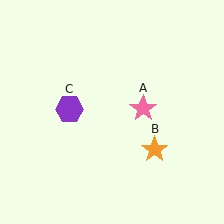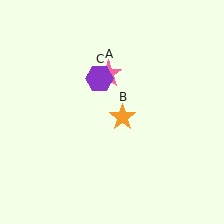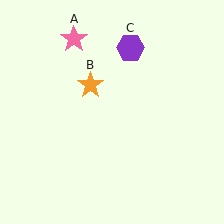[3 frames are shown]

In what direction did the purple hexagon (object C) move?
The purple hexagon (object C) moved up and to the right.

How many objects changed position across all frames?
3 objects changed position: pink star (object A), orange star (object B), purple hexagon (object C).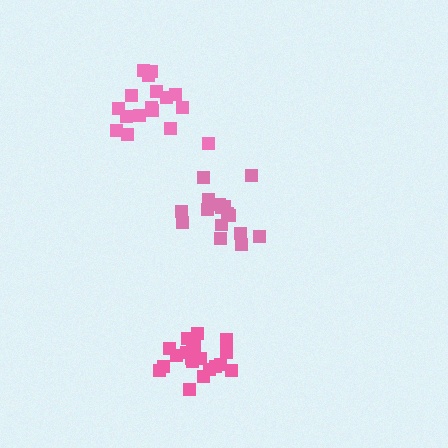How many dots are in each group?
Group 1: 16 dots, Group 2: 17 dots, Group 3: 20 dots (53 total).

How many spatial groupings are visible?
There are 3 spatial groupings.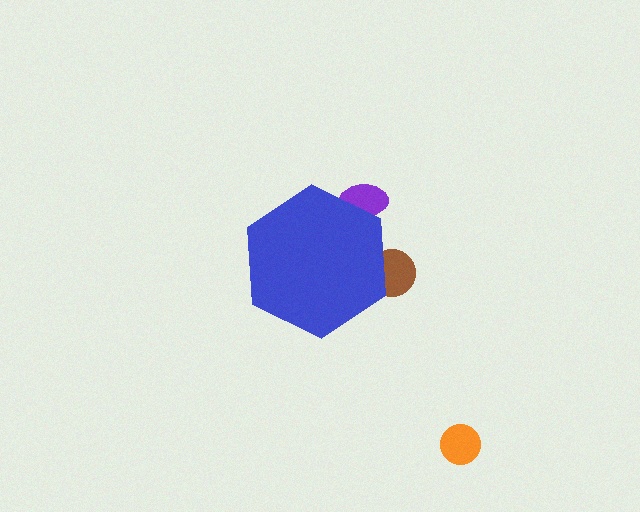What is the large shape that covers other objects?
A blue hexagon.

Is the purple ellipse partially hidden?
Yes, the purple ellipse is partially hidden behind the blue hexagon.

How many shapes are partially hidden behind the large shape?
2 shapes are partially hidden.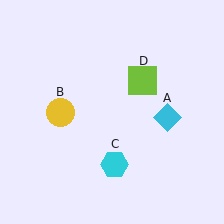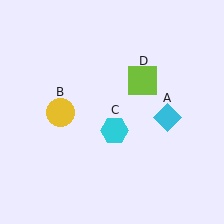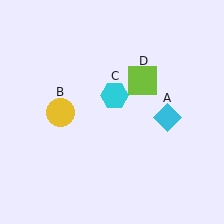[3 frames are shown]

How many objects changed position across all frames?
1 object changed position: cyan hexagon (object C).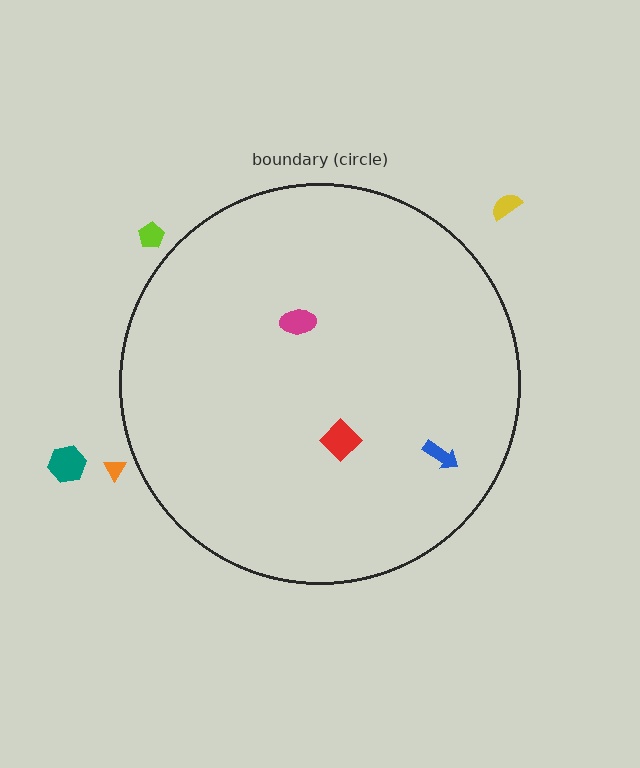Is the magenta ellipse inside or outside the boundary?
Inside.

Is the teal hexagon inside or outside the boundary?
Outside.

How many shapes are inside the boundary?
3 inside, 4 outside.